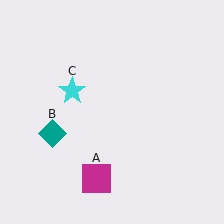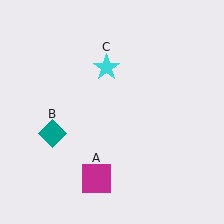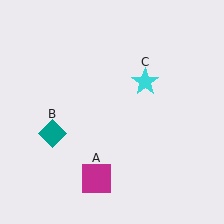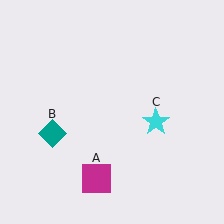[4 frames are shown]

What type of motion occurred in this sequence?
The cyan star (object C) rotated clockwise around the center of the scene.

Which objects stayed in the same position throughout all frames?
Magenta square (object A) and teal diamond (object B) remained stationary.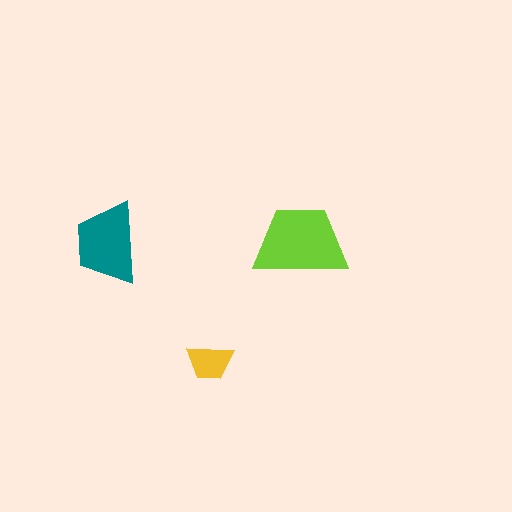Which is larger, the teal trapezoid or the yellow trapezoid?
The teal one.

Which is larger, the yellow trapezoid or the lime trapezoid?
The lime one.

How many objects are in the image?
There are 3 objects in the image.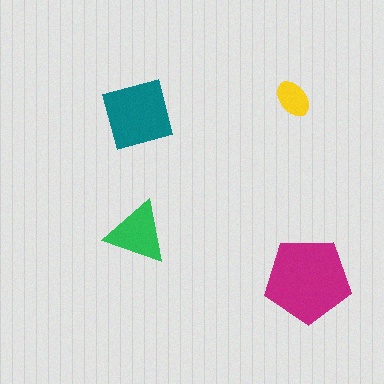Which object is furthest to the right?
The magenta pentagon is rightmost.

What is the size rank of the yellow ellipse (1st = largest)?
4th.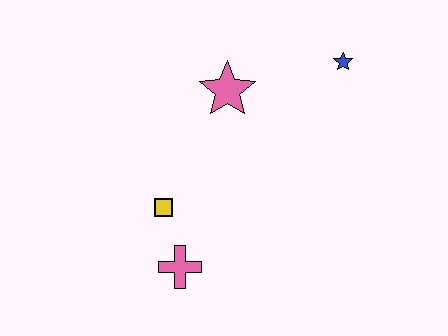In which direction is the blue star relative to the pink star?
The blue star is to the right of the pink star.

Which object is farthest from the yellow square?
The blue star is farthest from the yellow square.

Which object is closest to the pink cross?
The yellow square is closest to the pink cross.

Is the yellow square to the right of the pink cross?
No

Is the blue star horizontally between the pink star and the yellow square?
No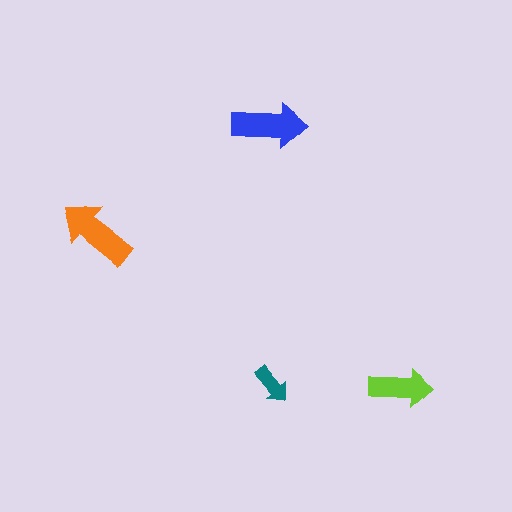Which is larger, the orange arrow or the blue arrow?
The orange one.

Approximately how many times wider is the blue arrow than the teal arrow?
About 2 times wider.